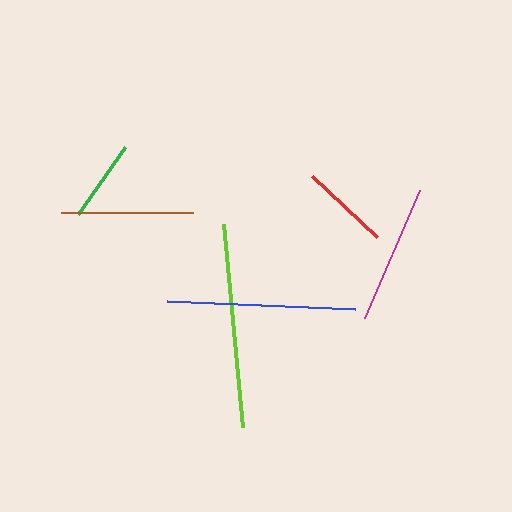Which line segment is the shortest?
The green line is the shortest at approximately 81 pixels.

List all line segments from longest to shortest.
From longest to shortest: lime, blue, magenta, brown, red, green.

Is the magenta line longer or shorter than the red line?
The magenta line is longer than the red line.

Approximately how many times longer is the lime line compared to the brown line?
The lime line is approximately 1.5 times the length of the brown line.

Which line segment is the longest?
The lime line is the longest at approximately 203 pixels.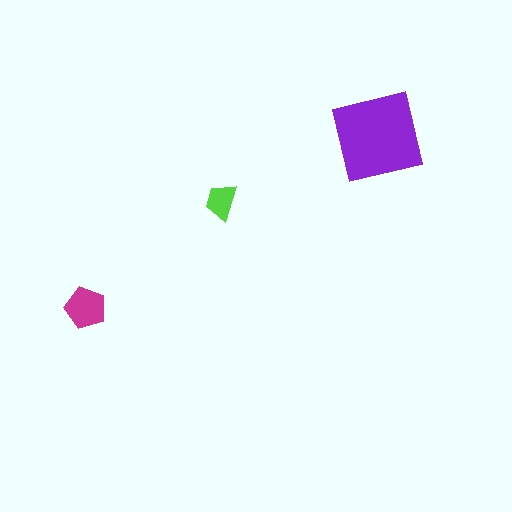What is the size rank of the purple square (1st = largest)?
1st.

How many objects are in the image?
There are 3 objects in the image.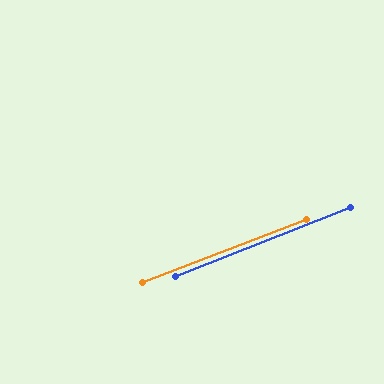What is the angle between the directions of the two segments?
Approximately 0 degrees.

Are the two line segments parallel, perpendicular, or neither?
Parallel — their directions differ by only 0.3°.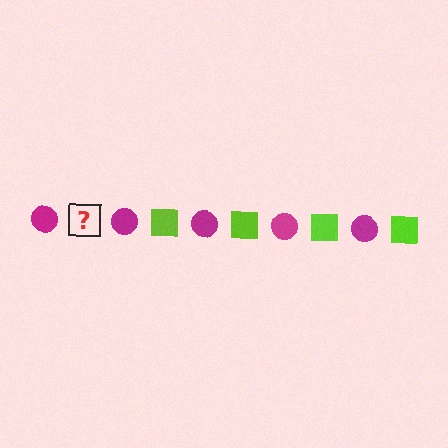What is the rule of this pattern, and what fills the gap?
The rule is that the pattern alternates between magenta circle and lime square. The gap should be filled with a lime square.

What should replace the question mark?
The question mark should be replaced with a lime square.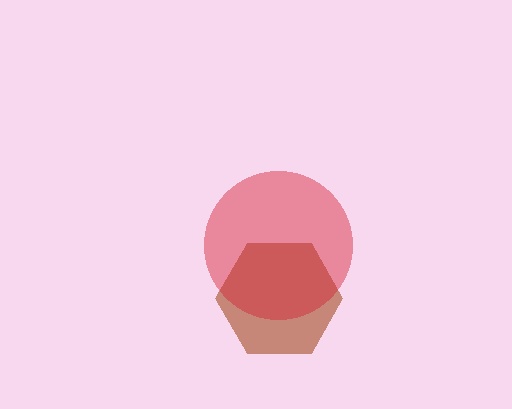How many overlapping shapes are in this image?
There are 2 overlapping shapes in the image.